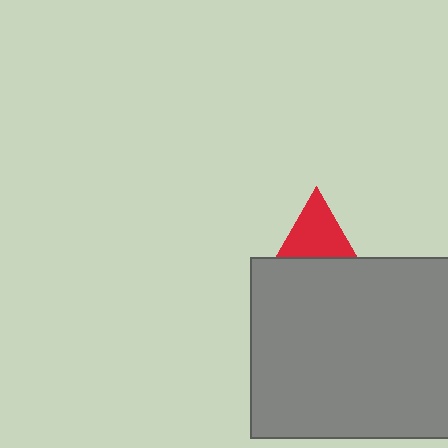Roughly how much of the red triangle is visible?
About half of it is visible (roughly 54%).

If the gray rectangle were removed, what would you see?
You would see the complete red triangle.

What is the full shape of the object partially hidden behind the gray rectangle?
The partially hidden object is a red triangle.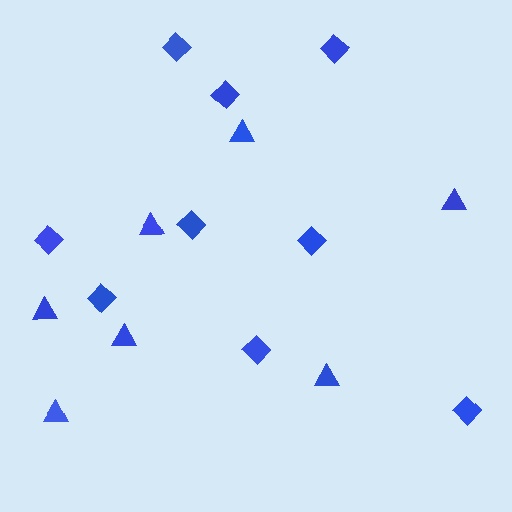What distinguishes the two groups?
There are 2 groups: one group of triangles (7) and one group of diamonds (9).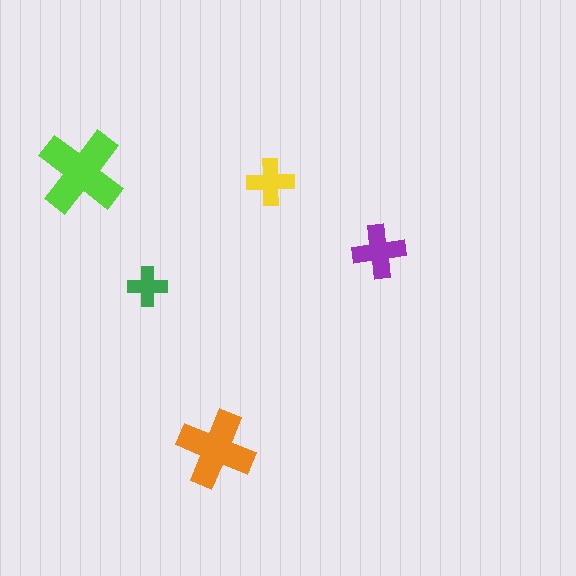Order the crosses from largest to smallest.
the lime one, the orange one, the purple one, the yellow one, the green one.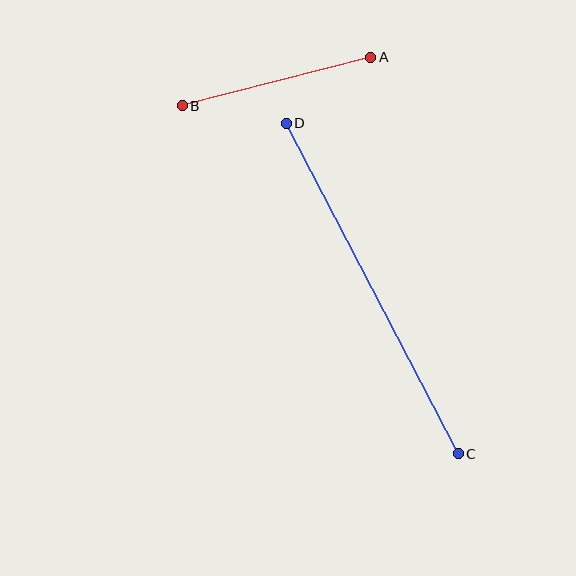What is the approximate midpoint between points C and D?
The midpoint is at approximately (372, 288) pixels.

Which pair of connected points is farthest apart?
Points C and D are farthest apart.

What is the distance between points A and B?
The distance is approximately 195 pixels.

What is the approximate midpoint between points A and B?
The midpoint is at approximately (277, 82) pixels.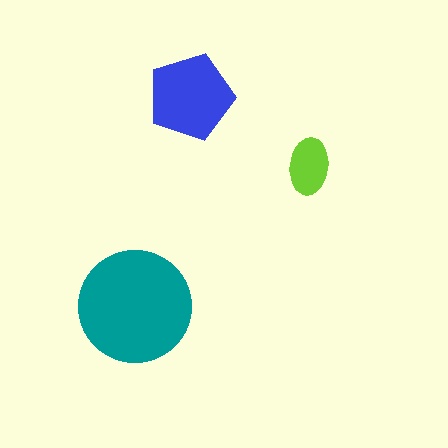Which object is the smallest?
The lime ellipse.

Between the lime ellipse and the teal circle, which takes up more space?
The teal circle.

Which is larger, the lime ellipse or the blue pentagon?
The blue pentagon.